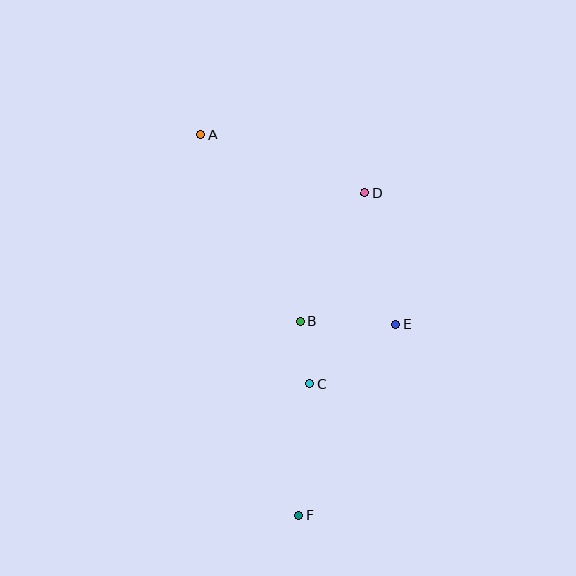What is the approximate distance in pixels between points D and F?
The distance between D and F is approximately 329 pixels.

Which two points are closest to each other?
Points B and C are closest to each other.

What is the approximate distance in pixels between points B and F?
The distance between B and F is approximately 194 pixels.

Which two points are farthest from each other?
Points A and F are farthest from each other.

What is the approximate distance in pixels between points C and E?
The distance between C and E is approximately 105 pixels.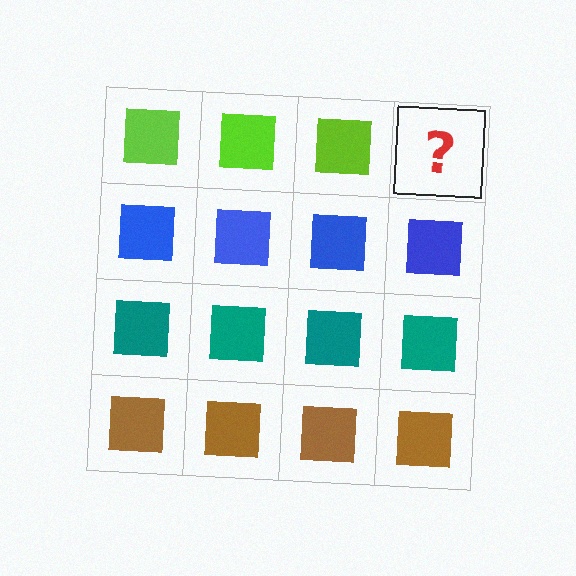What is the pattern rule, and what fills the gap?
The rule is that each row has a consistent color. The gap should be filled with a lime square.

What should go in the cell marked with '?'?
The missing cell should contain a lime square.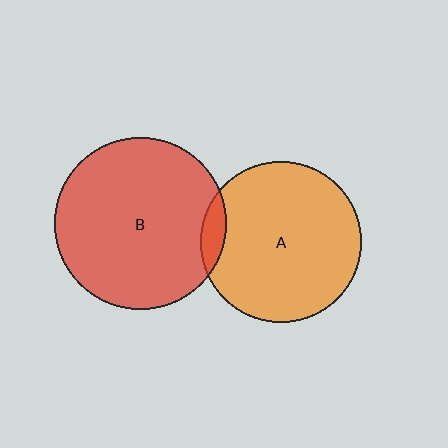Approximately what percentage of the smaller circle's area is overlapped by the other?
Approximately 5%.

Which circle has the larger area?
Circle B (red).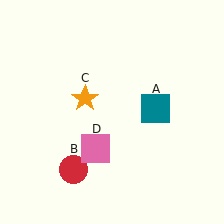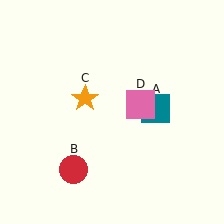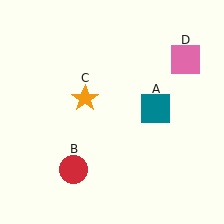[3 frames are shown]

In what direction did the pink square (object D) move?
The pink square (object D) moved up and to the right.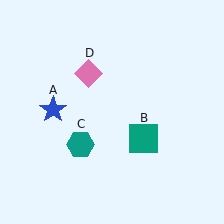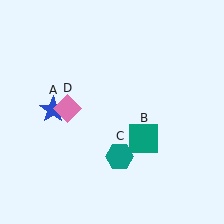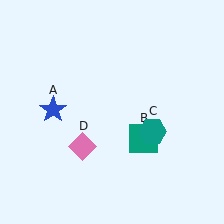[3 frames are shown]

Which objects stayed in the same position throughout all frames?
Blue star (object A) and teal square (object B) remained stationary.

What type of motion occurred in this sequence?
The teal hexagon (object C), pink diamond (object D) rotated counterclockwise around the center of the scene.